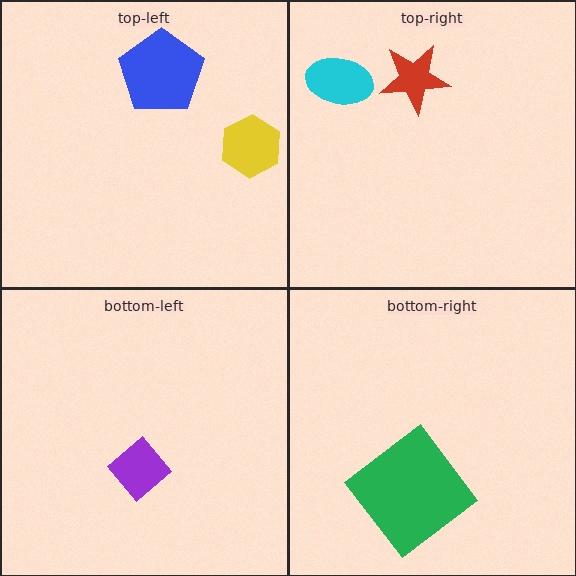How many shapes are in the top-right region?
2.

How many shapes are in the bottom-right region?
1.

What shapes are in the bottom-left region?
The purple diamond.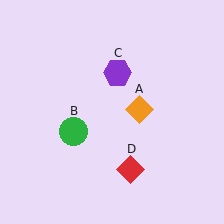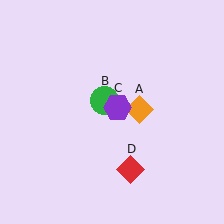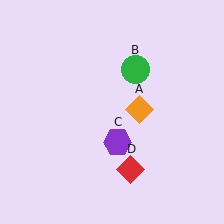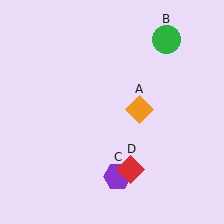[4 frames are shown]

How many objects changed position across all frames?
2 objects changed position: green circle (object B), purple hexagon (object C).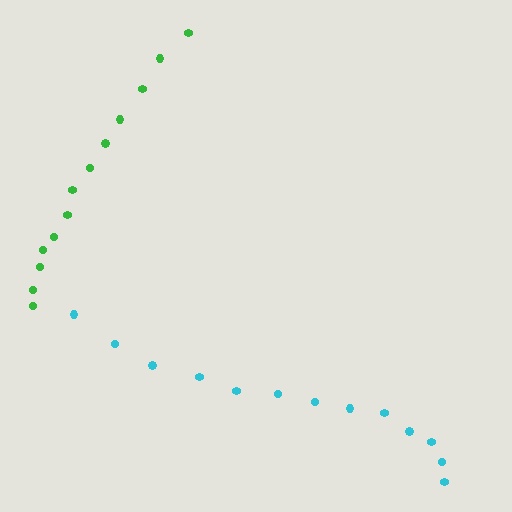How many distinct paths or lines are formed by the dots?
There are 2 distinct paths.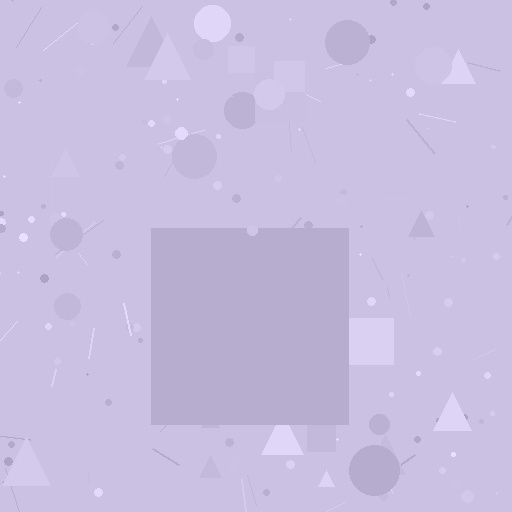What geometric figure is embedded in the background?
A square is embedded in the background.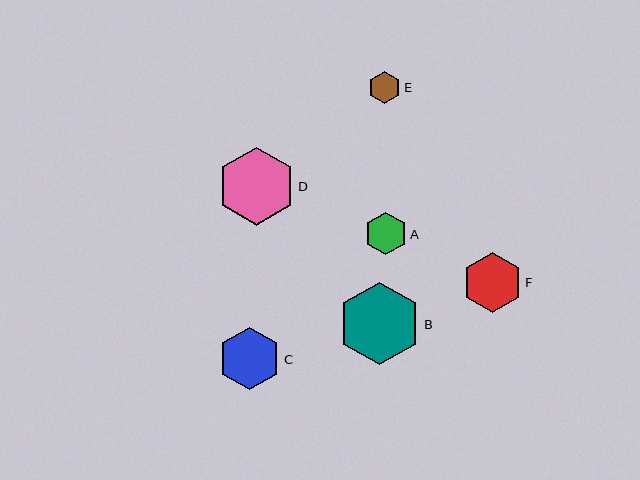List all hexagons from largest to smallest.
From largest to smallest: B, D, C, F, A, E.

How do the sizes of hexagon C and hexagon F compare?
Hexagon C and hexagon F are approximately the same size.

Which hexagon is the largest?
Hexagon B is the largest with a size of approximately 83 pixels.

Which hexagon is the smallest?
Hexagon E is the smallest with a size of approximately 32 pixels.